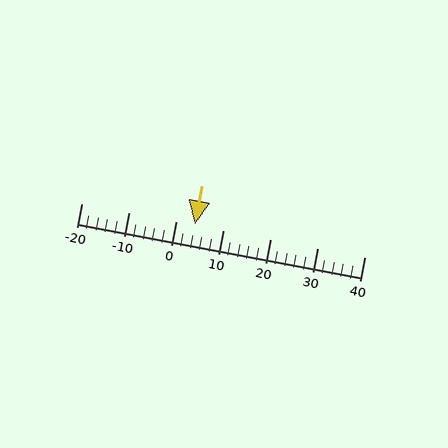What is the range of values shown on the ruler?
The ruler shows values from -20 to 40.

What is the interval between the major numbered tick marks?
The major tick marks are spaced 10 units apart.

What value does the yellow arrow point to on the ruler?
The yellow arrow points to approximately 4.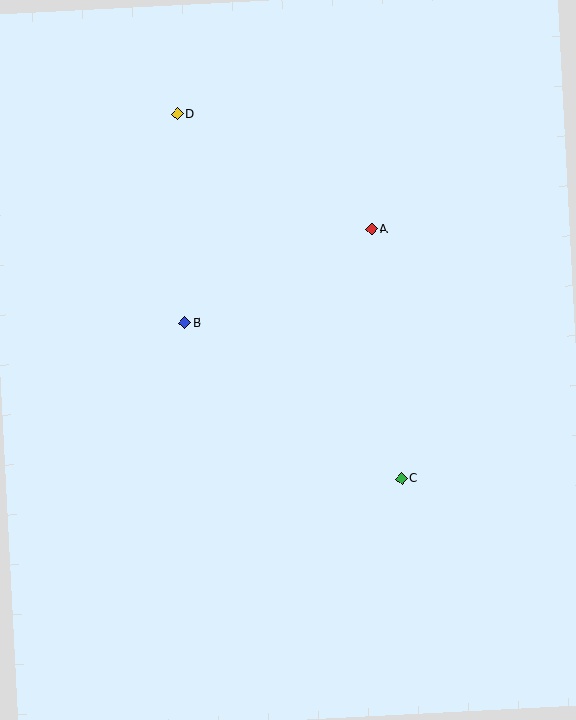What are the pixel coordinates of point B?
Point B is at (185, 323).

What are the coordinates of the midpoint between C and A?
The midpoint between C and A is at (386, 354).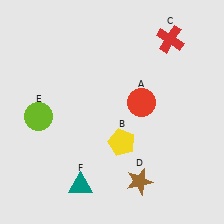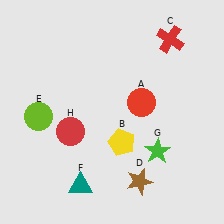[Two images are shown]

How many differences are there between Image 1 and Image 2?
There are 2 differences between the two images.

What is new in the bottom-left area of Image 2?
A red circle (H) was added in the bottom-left area of Image 2.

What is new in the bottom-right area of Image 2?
A green star (G) was added in the bottom-right area of Image 2.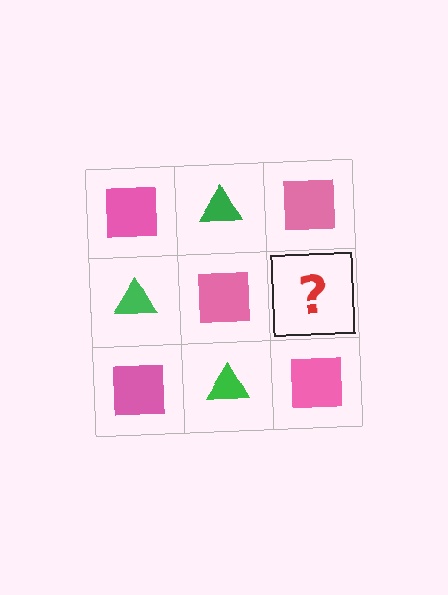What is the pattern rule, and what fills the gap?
The rule is that it alternates pink square and green triangle in a checkerboard pattern. The gap should be filled with a green triangle.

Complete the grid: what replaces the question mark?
The question mark should be replaced with a green triangle.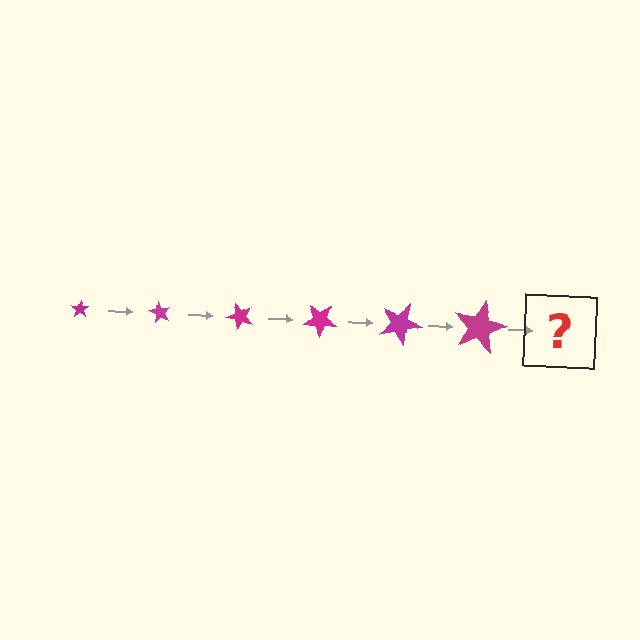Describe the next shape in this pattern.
It should be a star, larger than the previous one and rotated 360 degrees from the start.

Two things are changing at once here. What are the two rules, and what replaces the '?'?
The two rules are that the star grows larger each step and it rotates 60 degrees each step. The '?' should be a star, larger than the previous one and rotated 360 degrees from the start.